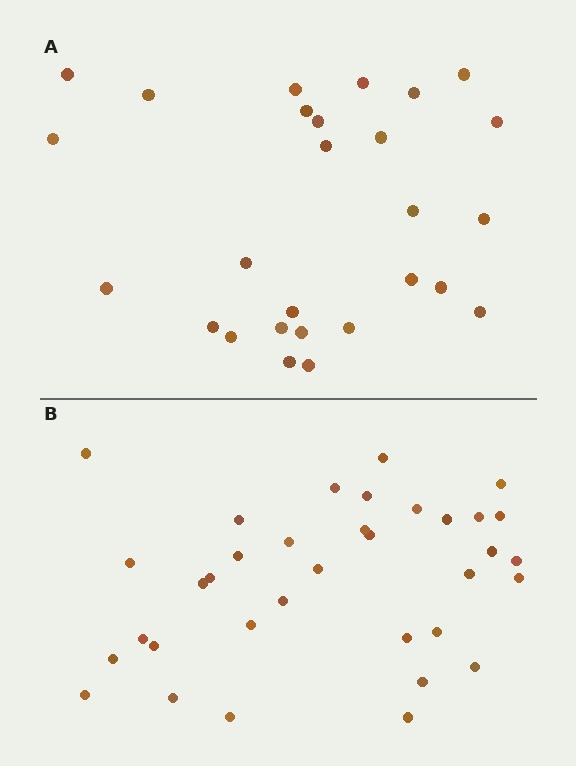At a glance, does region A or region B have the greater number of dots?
Region B (the bottom region) has more dots.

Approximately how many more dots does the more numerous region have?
Region B has roughly 8 or so more dots than region A.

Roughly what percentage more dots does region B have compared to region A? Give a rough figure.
About 30% more.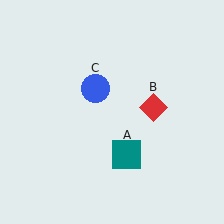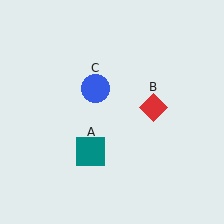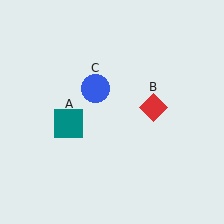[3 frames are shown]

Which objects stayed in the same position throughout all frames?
Red diamond (object B) and blue circle (object C) remained stationary.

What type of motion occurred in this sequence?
The teal square (object A) rotated clockwise around the center of the scene.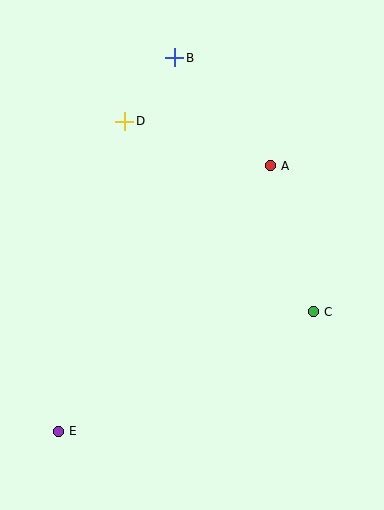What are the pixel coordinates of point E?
Point E is at (58, 431).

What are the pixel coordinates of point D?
Point D is at (125, 121).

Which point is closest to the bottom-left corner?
Point E is closest to the bottom-left corner.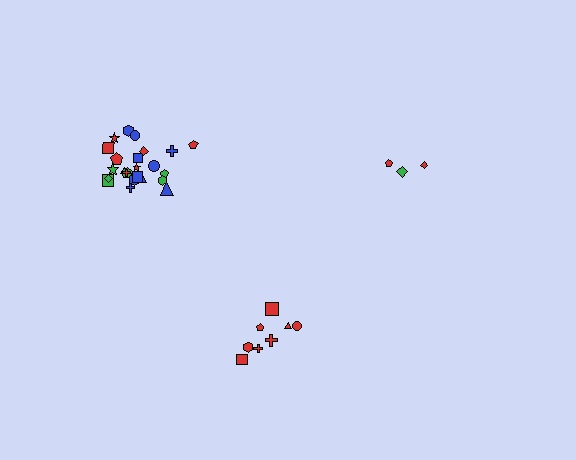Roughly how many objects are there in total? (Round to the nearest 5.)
Roughly 35 objects in total.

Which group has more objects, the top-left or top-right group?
The top-left group.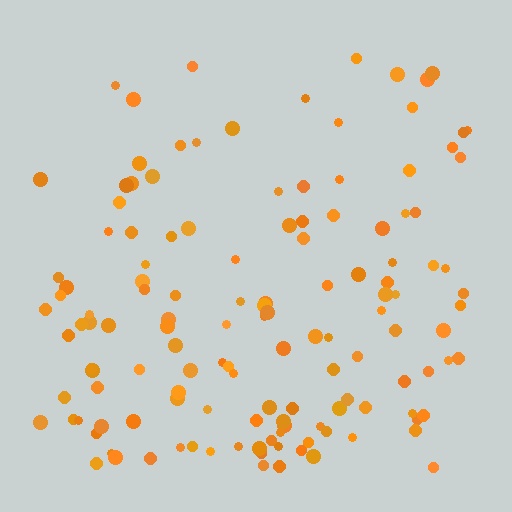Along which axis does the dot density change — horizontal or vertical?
Vertical.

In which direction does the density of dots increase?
From top to bottom, with the bottom side densest.